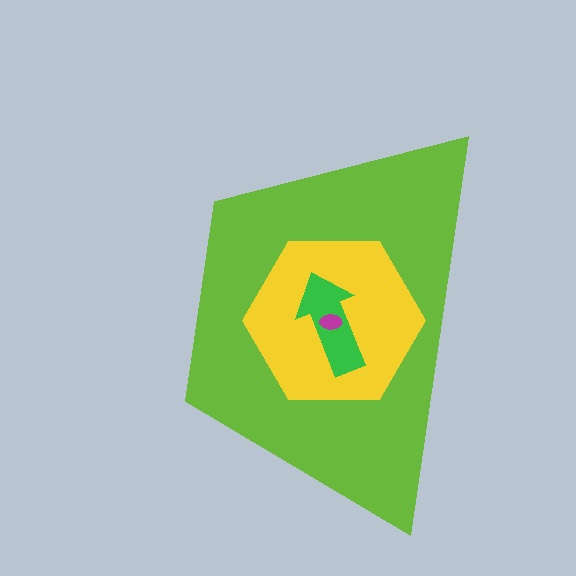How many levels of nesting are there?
4.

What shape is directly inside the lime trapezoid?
The yellow hexagon.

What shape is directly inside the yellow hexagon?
The green arrow.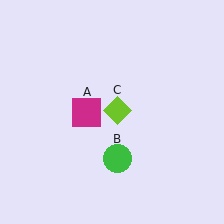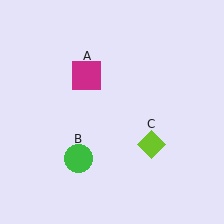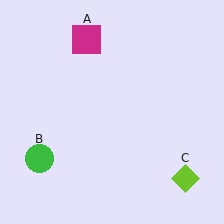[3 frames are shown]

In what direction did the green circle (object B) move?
The green circle (object B) moved left.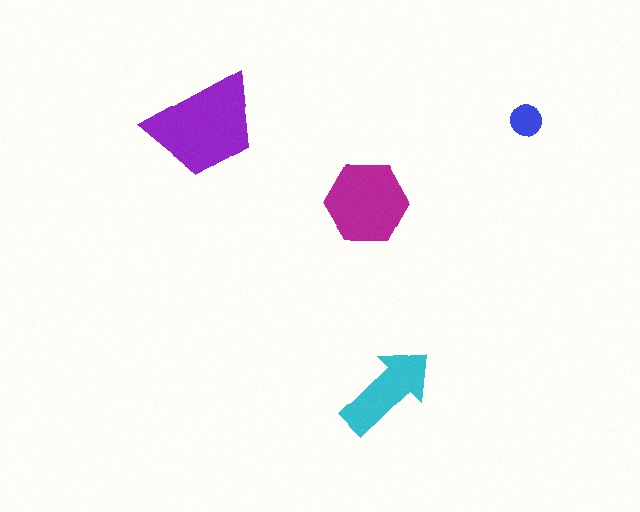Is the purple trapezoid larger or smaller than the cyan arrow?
Larger.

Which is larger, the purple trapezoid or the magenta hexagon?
The purple trapezoid.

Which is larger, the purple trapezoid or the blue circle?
The purple trapezoid.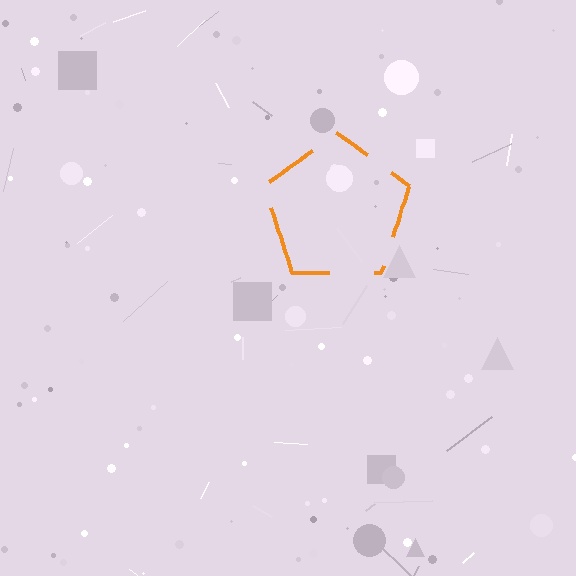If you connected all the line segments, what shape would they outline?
They would outline a pentagon.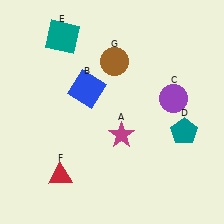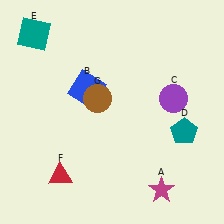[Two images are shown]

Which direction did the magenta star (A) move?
The magenta star (A) moved down.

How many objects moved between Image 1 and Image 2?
3 objects moved between the two images.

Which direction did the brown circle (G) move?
The brown circle (G) moved down.